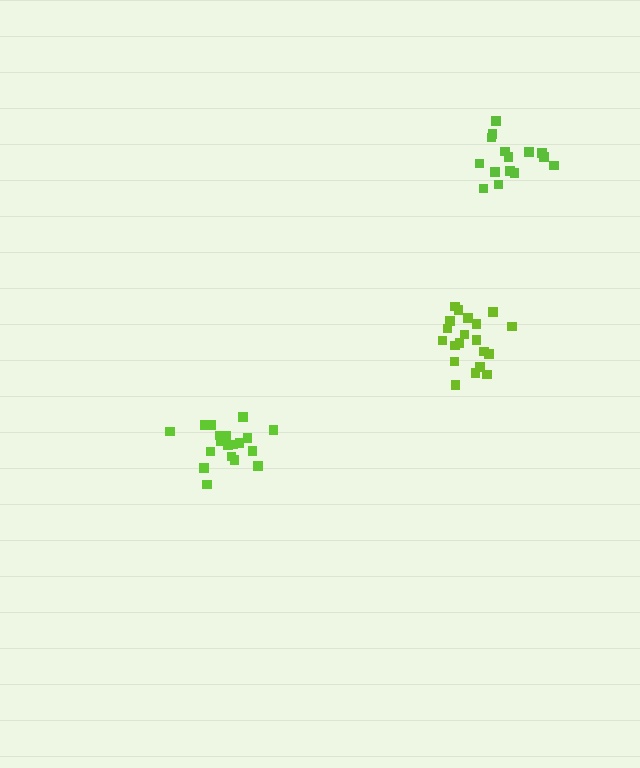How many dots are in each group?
Group 1: 20 dots, Group 2: 16 dots, Group 3: 19 dots (55 total).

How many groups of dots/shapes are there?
There are 3 groups.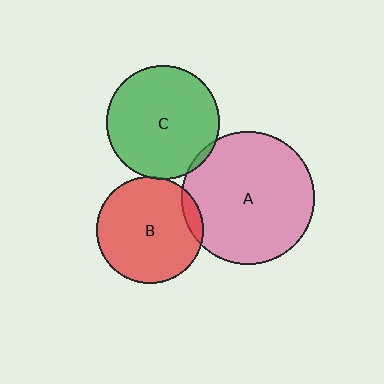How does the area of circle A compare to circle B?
Approximately 1.5 times.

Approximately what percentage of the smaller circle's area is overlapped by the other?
Approximately 10%.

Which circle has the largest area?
Circle A (pink).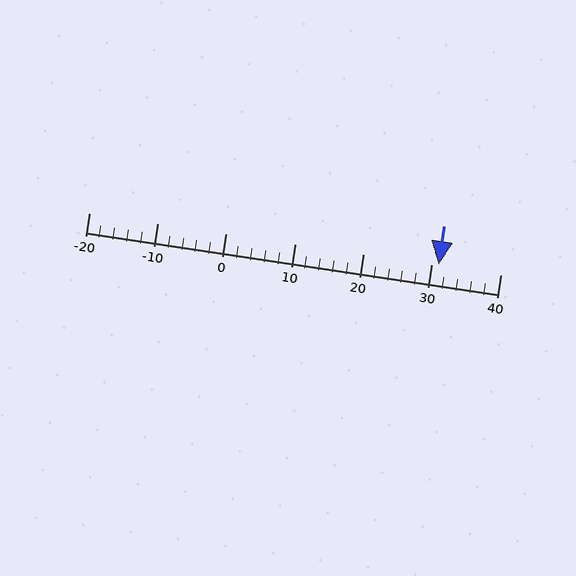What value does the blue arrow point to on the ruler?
The blue arrow points to approximately 31.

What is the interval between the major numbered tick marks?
The major tick marks are spaced 10 units apart.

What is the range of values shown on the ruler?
The ruler shows values from -20 to 40.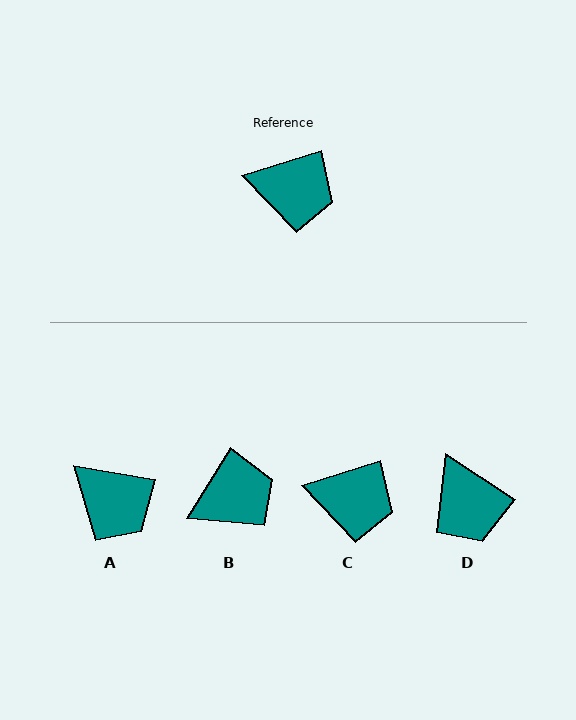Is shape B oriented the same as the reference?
No, it is off by about 41 degrees.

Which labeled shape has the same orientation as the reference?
C.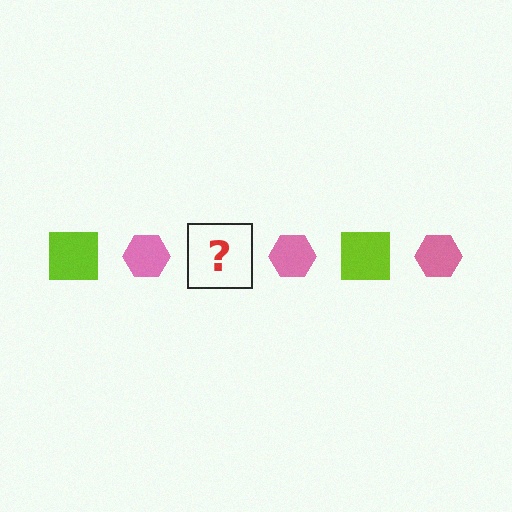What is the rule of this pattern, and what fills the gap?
The rule is that the pattern alternates between lime square and pink hexagon. The gap should be filled with a lime square.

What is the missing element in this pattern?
The missing element is a lime square.